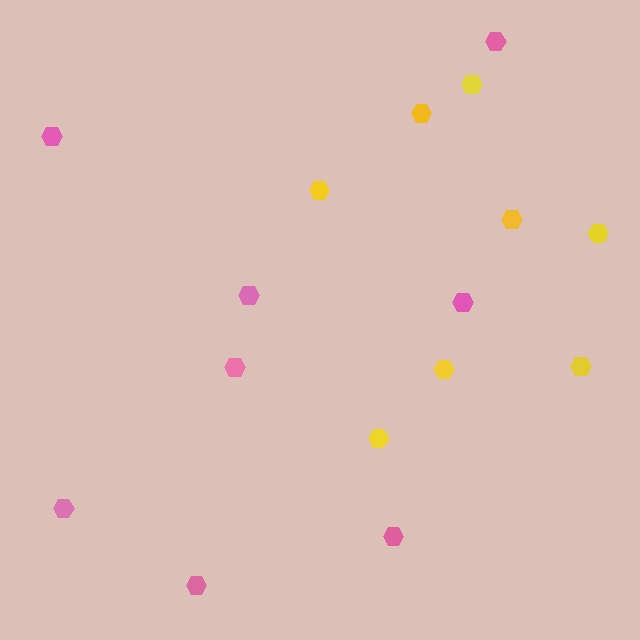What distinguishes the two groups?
There are 2 groups: one group of pink hexagons (8) and one group of yellow hexagons (8).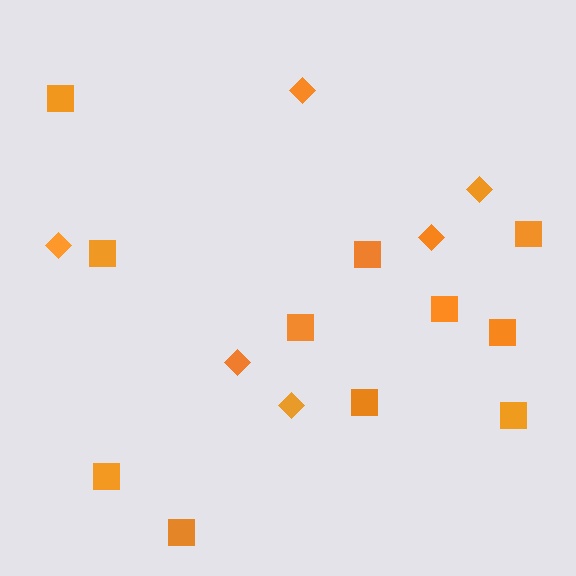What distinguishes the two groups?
There are 2 groups: one group of diamonds (6) and one group of squares (11).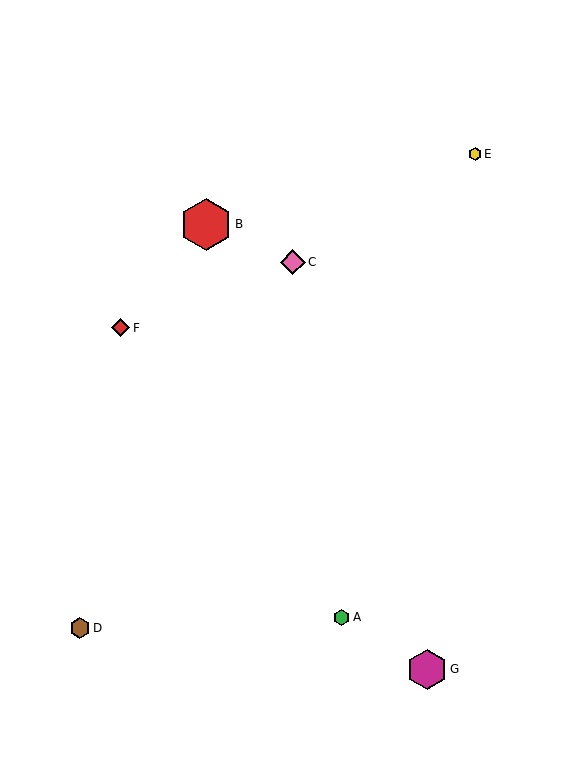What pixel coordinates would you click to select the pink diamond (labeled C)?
Click at (293, 262) to select the pink diamond C.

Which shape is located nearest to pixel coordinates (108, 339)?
The red diamond (labeled F) at (121, 328) is nearest to that location.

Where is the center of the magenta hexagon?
The center of the magenta hexagon is at (427, 669).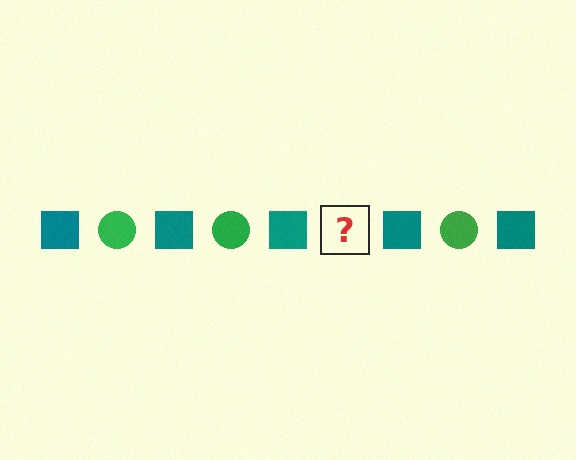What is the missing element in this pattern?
The missing element is a green circle.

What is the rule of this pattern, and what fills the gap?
The rule is that the pattern alternates between teal square and green circle. The gap should be filled with a green circle.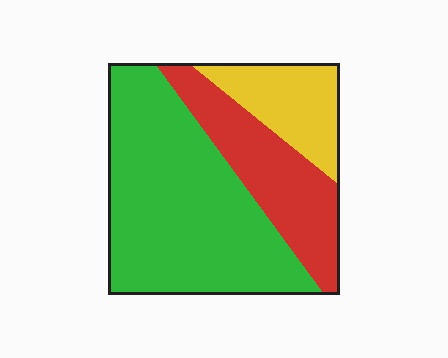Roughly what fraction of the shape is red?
Red covers about 25% of the shape.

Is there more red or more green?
Green.